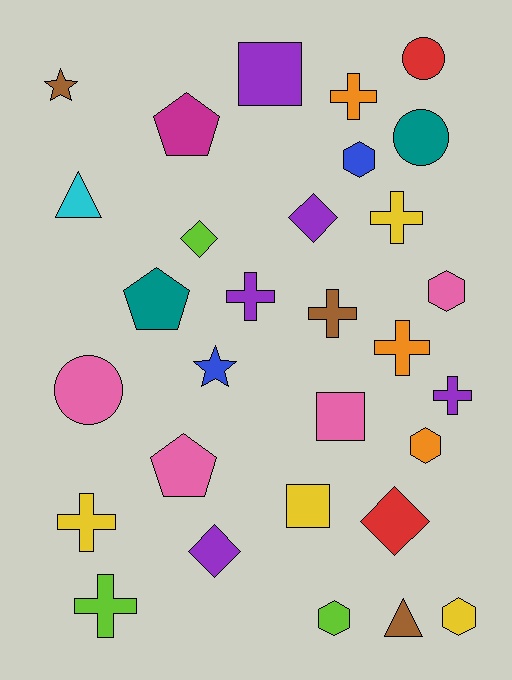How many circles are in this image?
There are 3 circles.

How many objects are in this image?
There are 30 objects.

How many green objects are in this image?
There are no green objects.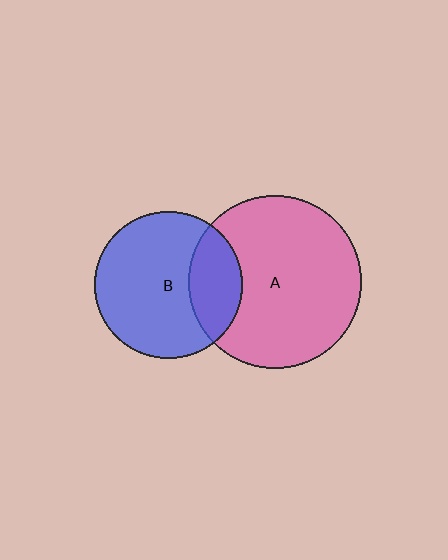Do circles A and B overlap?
Yes.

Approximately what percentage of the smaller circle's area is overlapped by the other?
Approximately 25%.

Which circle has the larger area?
Circle A (pink).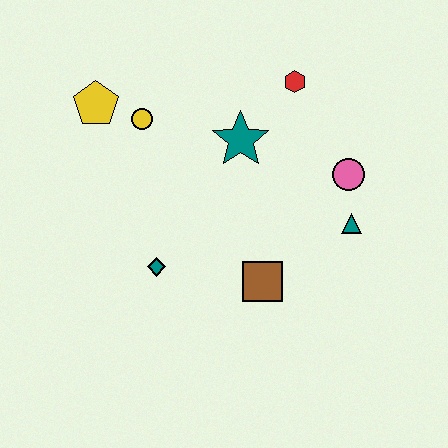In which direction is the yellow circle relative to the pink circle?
The yellow circle is to the left of the pink circle.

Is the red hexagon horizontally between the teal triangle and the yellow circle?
Yes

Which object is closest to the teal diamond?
The brown square is closest to the teal diamond.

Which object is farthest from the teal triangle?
The yellow pentagon is farthest from the teal triangle.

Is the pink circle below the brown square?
No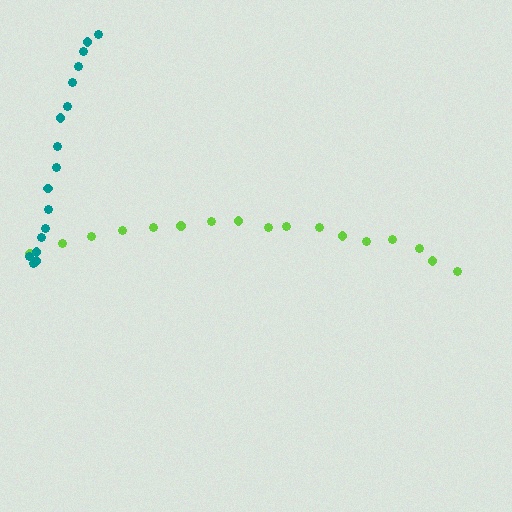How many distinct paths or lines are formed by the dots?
There are 2 distinct paths.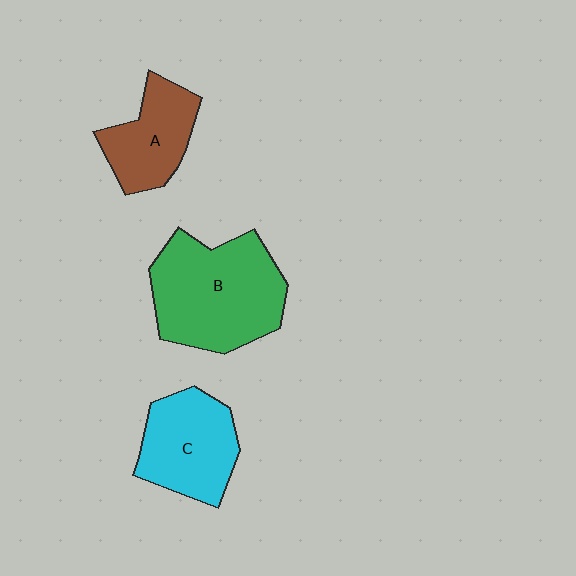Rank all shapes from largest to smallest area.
From largest to smallest: B (green), C (cyan), A (brown).